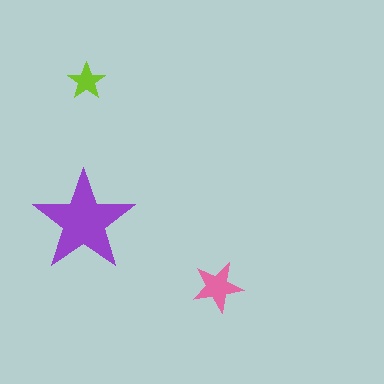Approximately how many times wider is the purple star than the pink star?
About 2 times wider.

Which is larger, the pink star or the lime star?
The pink one.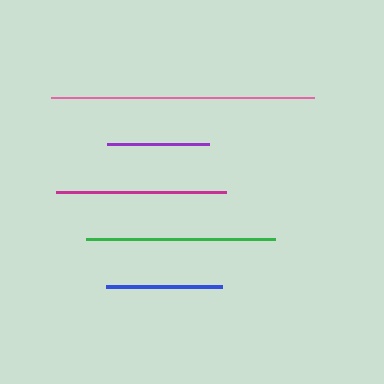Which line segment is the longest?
The pink line is the longest at approximately 263 pixels.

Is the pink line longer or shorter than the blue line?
The pink line is longer than the blue line.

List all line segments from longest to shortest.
From longest to shortest: pink, green, magenta, blue, purple.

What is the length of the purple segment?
The purple segment is approximately 103 pixels long.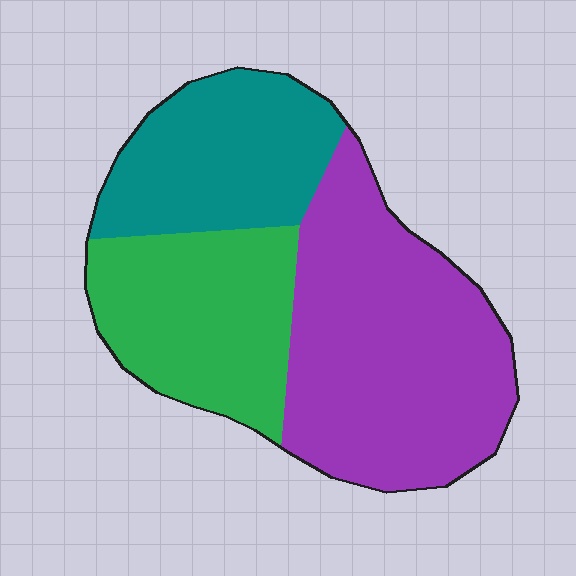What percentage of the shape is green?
Green takes up about one quarter (1/4) of the shape.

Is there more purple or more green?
Purple.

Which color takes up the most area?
Purple, at roughly 45%.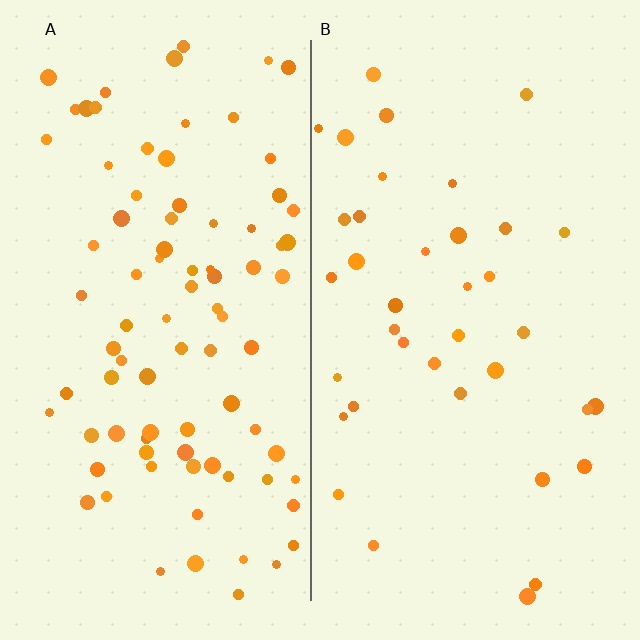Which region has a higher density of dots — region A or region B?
A (the left).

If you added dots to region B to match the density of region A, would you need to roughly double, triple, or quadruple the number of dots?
Approximately double.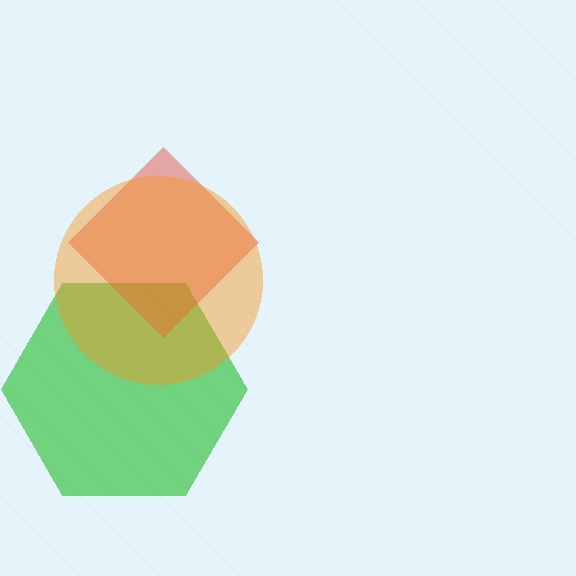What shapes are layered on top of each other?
The layered shapes are: a green hexagon, a red diamond, an orange circle.